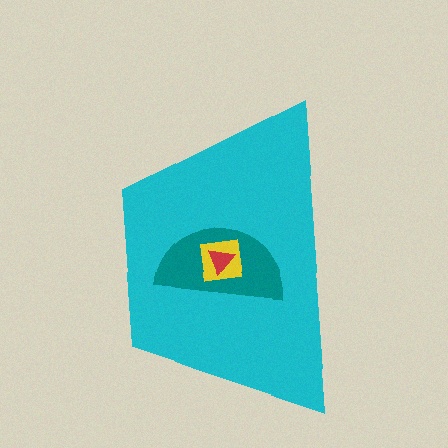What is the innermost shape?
The red triangle.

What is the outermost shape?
The cyan trapezoid.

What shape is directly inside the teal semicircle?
The yellow square.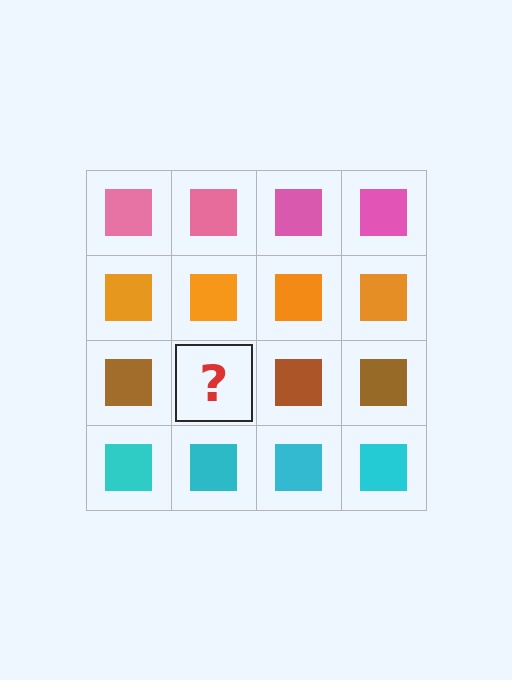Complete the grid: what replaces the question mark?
The question mark should be replaced with a brown square.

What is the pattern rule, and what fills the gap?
The rule is that each row has a consistent color. The gap should be filled with a brown square.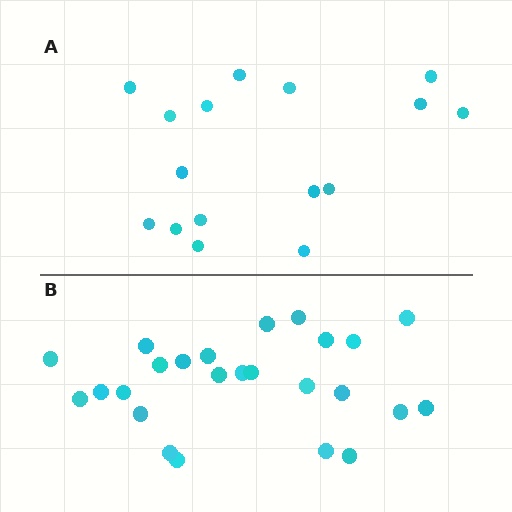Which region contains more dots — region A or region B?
Region B (the bottom region) has more dots.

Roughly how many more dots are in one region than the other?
Region B has roughly 8 or so more dots than region A.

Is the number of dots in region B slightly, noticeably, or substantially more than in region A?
Region B has substantially more. The ratio is roughly 1.6 to 1.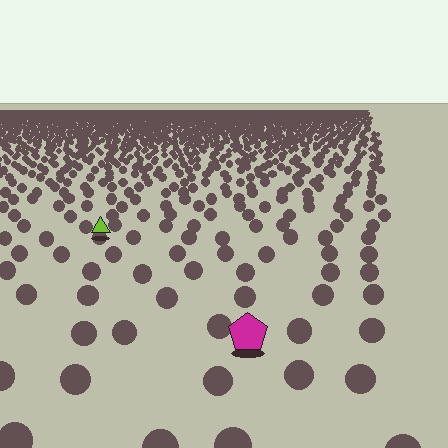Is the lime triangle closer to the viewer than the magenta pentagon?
No. The magenta pentagon is closer — you can tell from the texture gradient: the ground texture is coarser near it.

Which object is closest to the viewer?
The magenta pentagon is closest. The texture marks near it are larger and more spread out.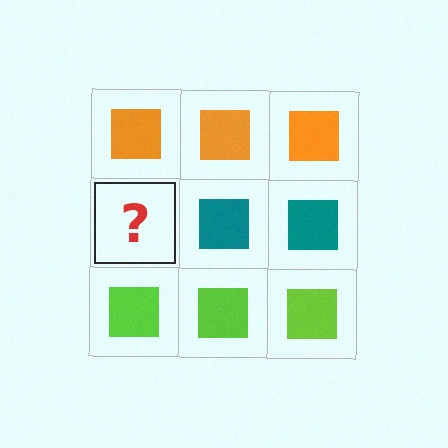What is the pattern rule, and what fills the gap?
The rule is that each row has a consistent color. The gap should be filled with a teal square.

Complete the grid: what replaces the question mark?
The question mark should be replaced with a teal square.